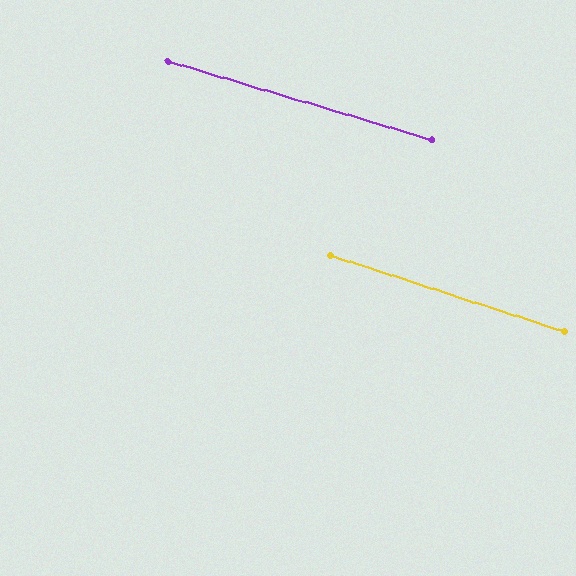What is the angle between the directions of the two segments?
Approximately 1 degree.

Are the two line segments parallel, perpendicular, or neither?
Parallel — their directions differ by only 1.4°.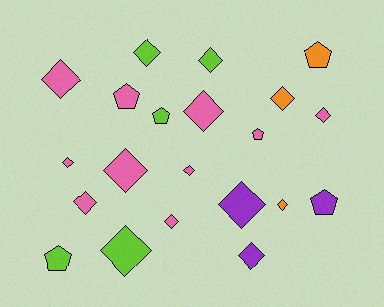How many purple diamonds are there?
There are 2 purple diamonds.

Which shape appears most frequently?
Diamond, with 15 objects.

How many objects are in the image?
There are 21 objects.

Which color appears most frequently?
Pink, with 10 objects.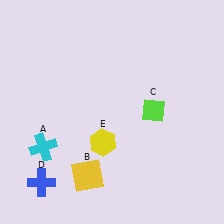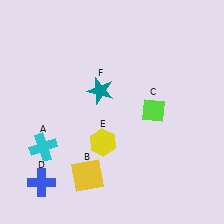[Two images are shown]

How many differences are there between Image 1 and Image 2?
There is 1 difference between the two images.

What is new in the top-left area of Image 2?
A teal star (F) was added in the top-left area of Image 2.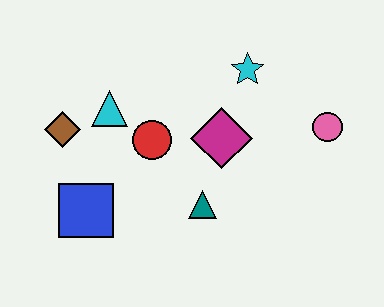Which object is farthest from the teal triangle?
The brown diamond is farthest from the teal triangle.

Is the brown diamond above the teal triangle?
Yes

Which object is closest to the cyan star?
The magenta diamond is closest to the cyan star.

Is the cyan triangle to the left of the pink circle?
Yes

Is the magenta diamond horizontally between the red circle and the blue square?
No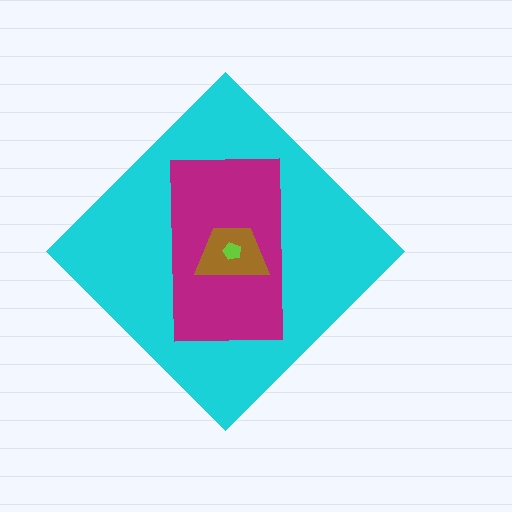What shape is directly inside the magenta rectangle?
The brown trapezoid.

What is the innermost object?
The lime pentagon.